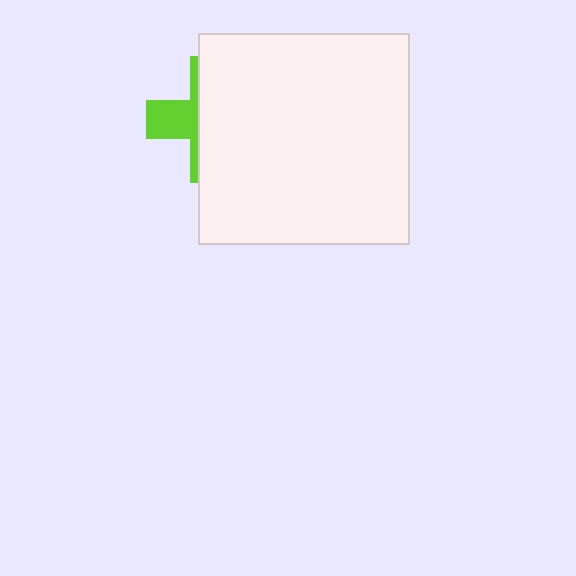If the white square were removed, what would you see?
You would see the complete lime cross.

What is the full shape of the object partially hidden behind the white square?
The partially hidden object is a lime cross.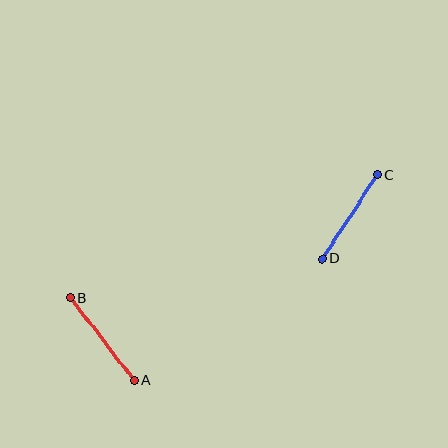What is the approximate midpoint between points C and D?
The midpoint is at approximately (350, 217) pixels.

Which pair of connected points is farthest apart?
Points A and B are farthest apart.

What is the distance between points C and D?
The distance is approximately 100 pixels.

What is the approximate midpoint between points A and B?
The midpoint is at approximately (102, 339) pixels.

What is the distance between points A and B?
The distance is approximately 105 pixels.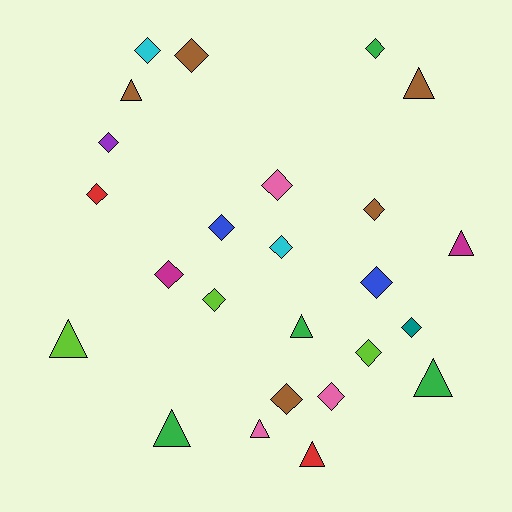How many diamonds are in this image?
There are 16 diamonds.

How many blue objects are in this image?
There are 2 blue objects.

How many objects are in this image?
There are 25 objects.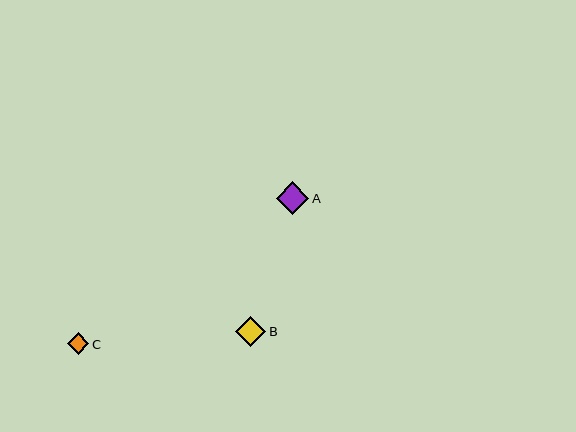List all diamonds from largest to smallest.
From largest to smallest: A, B, C.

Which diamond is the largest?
Diamond A is the largest with a size of approximately 33 pixels.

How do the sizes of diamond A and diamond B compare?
Diamond A and diamond B are approximately the same size.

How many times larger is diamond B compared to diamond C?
Diamond B is approximately 1.4 times the size of diamond C.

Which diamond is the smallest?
Diamond C is the smallest with a size of approximately 22 pixels.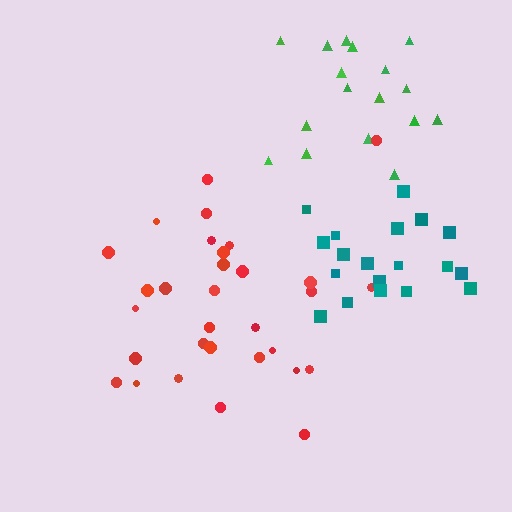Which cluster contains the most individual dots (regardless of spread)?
Red (31).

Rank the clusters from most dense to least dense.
green, teal, red.